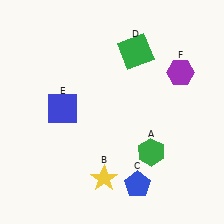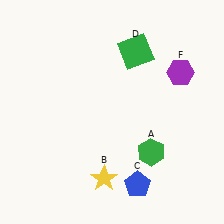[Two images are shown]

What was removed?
The blue square (E) was removed in Image 2.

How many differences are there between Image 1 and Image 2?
There is 1 difference between the two images.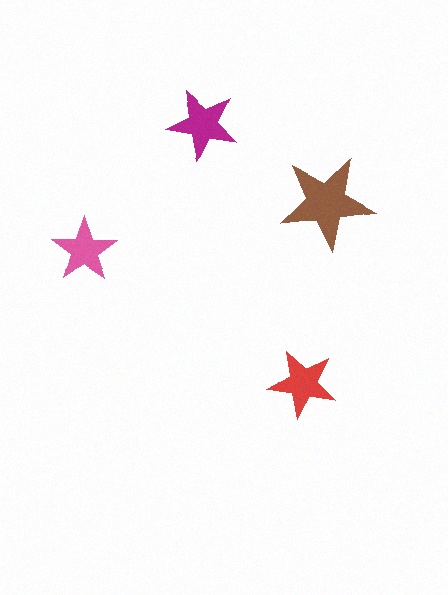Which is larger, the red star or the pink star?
The red one.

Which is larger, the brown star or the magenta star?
The brown one.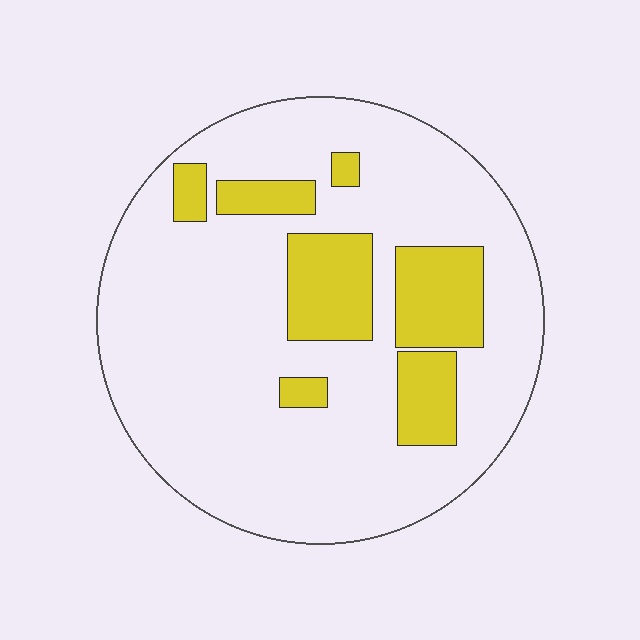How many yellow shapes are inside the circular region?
7.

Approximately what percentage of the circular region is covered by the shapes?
Approximately 20%.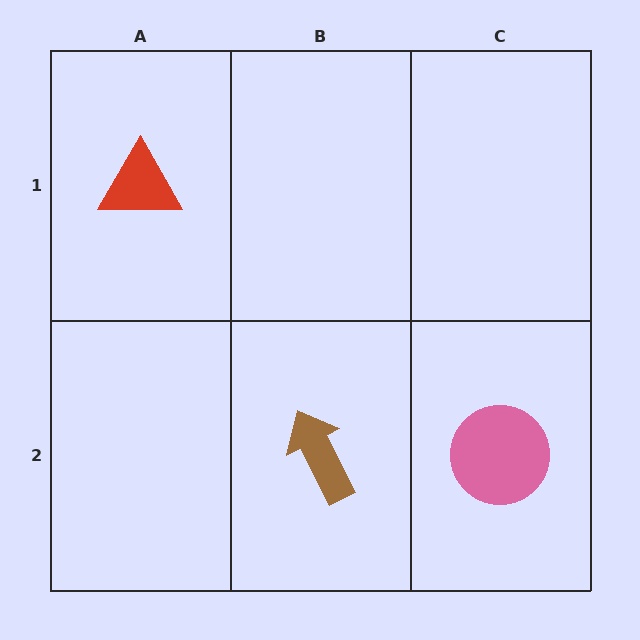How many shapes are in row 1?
1 shape.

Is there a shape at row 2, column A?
No, that cell is empty.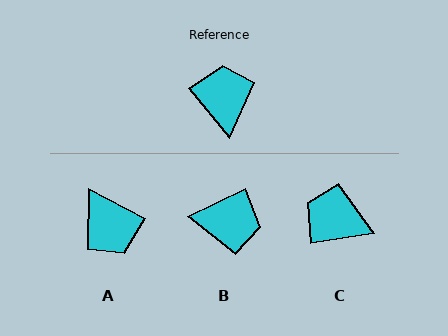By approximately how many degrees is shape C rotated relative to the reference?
Approximately 59 degrees counter-clockwise.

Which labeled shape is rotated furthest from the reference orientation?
A, about 156 degrees away.